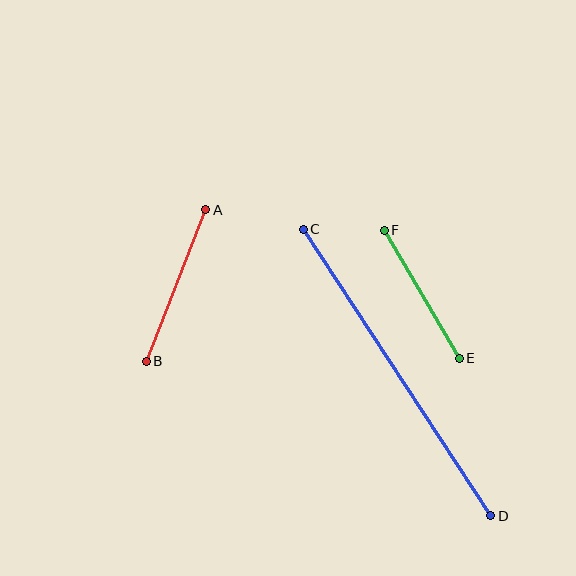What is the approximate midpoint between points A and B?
The midpoint is at approximately (176, 285) pixels.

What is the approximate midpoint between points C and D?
The midpoint is at approximately (397, 373) pixels.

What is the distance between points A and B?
The distance is approximately 162 pixels.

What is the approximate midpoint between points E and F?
The midpoint is at approximately (422, 294) pixels.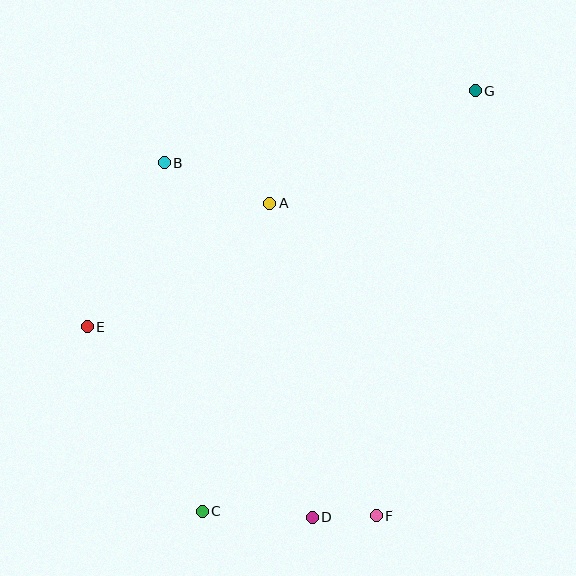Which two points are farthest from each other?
Points C and G are farthest from each other.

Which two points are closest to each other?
Points D and F are closest to each other.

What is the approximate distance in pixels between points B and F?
The distance between B and F is approximately 412 pixels.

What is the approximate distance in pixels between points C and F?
The distance between C and F is approximately 174 pixels.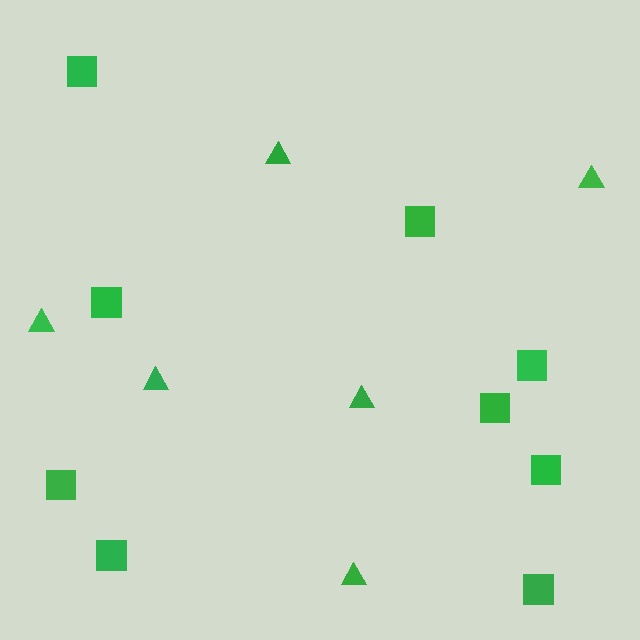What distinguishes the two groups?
There are 2 groups: one group of triangles (6) and one group of squares (9).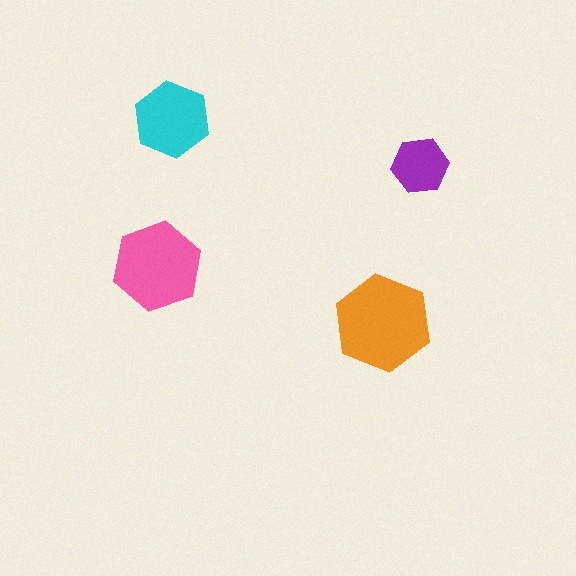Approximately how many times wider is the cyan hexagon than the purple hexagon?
About 1.5 times wider.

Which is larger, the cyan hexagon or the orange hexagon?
The orange one.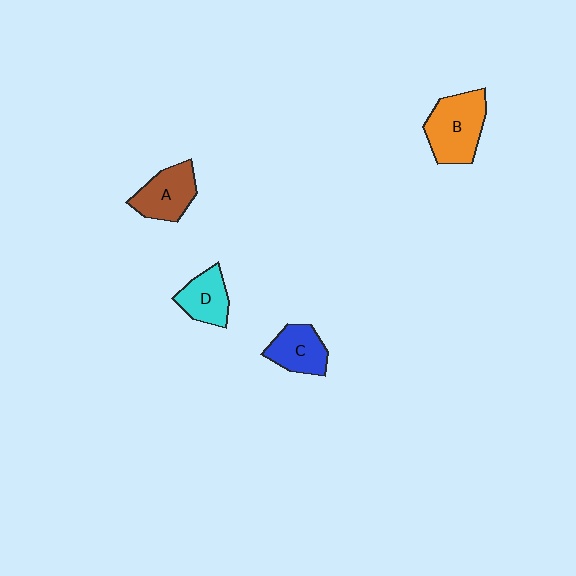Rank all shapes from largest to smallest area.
From largest to smallest: B (orange), A (brown), C (blue), D (cyan).